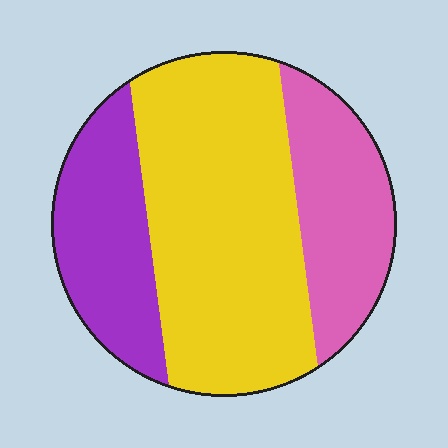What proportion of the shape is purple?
Purple covers roughly 25% of the shape.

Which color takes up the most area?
Yellow, at roughly 55%.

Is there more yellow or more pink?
Yellow.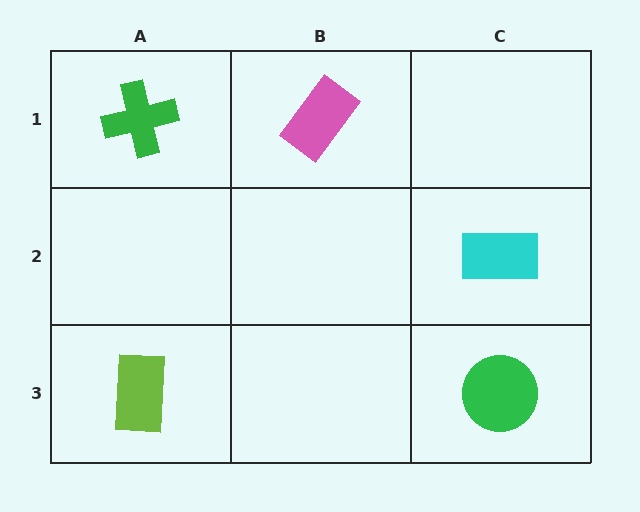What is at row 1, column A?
A green cross.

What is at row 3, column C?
A green circle.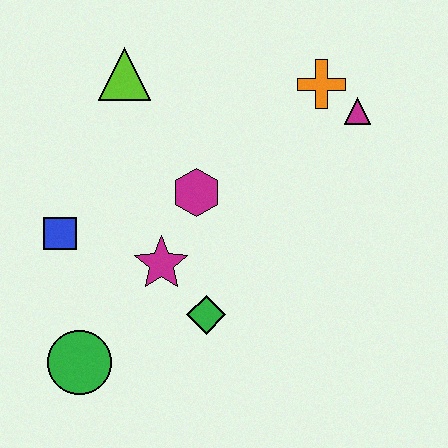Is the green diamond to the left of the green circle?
No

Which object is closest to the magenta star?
The green diamond is closest to the magenta star.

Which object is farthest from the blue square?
The magenta triangle is farthest from the blue square.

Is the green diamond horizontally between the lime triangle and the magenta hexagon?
No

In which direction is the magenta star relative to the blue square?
The magenta star is to the right of the blue square.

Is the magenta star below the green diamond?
No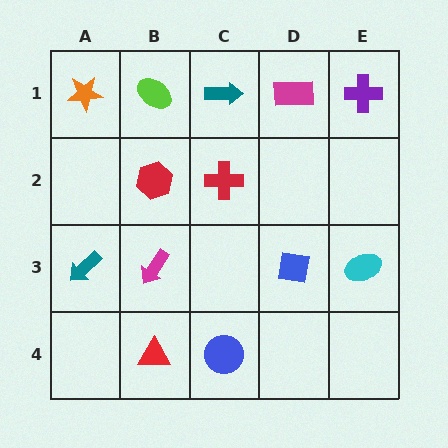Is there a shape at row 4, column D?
No, that cell is empty.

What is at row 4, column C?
A blue circle.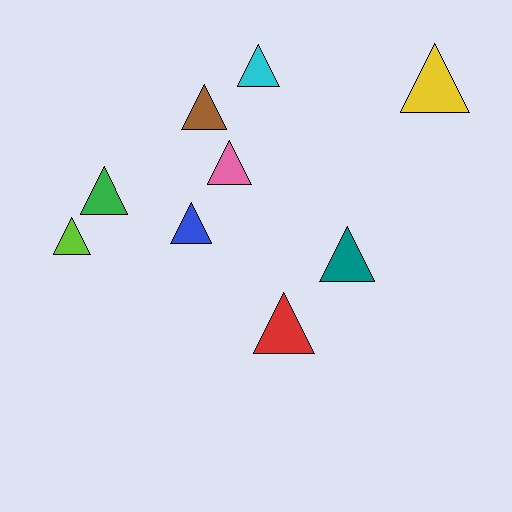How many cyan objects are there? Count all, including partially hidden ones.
There is 1 cyan object.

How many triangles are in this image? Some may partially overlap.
There are 9 triangles.